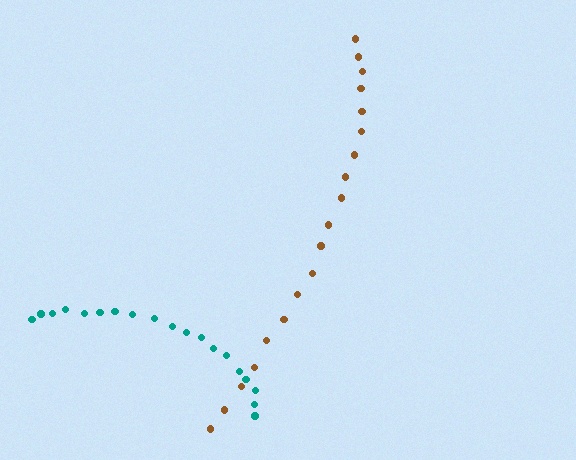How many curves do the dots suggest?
There are 2 distinct paths.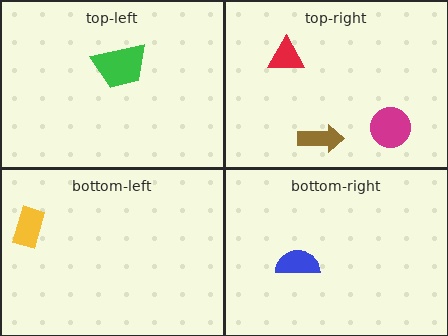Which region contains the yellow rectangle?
The bottom-left region.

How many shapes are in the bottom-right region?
1.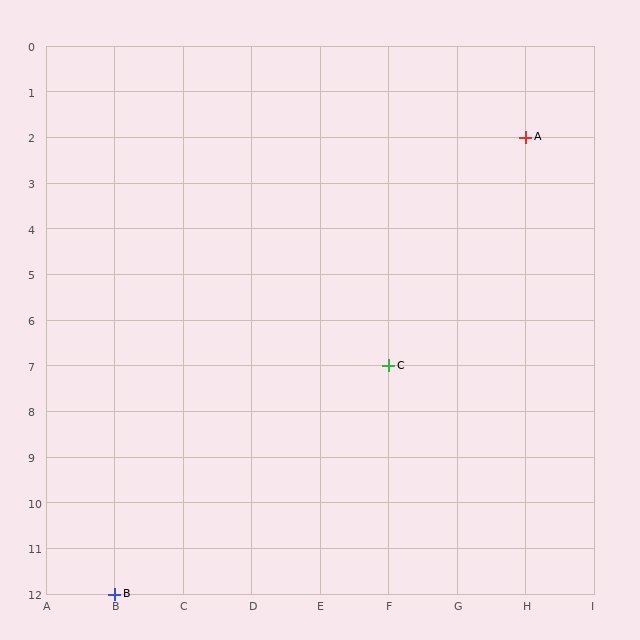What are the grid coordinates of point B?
Point B is at grid coordinates (B, 12).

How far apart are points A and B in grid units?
Points A and B are 6 columns and 10 rows apart (about 11.7 grid units diagonally).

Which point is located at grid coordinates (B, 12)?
Point B is at (B, 12).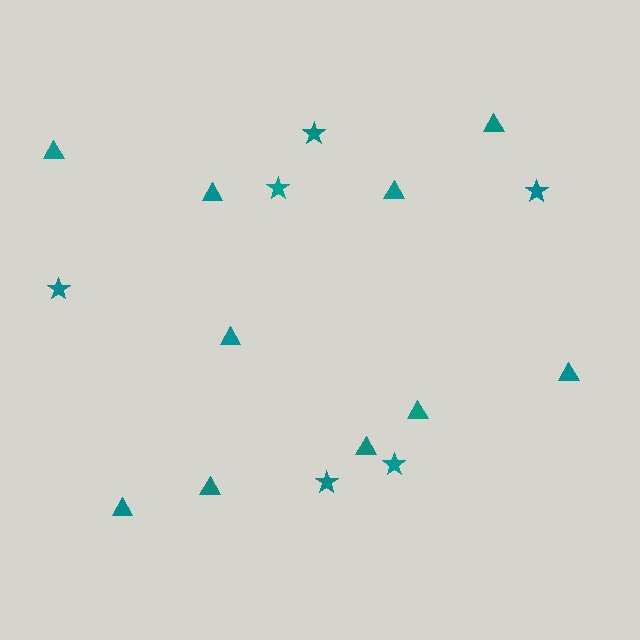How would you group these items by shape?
There are 2 groups: one group of stars (6) and one group of triangles (10).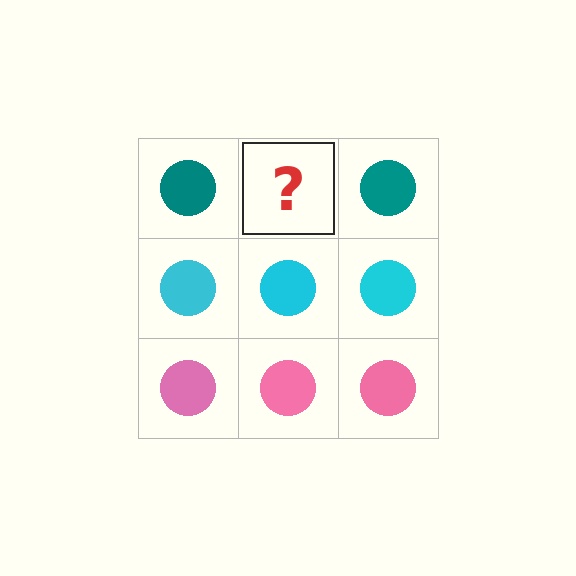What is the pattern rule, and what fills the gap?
The rule is that each row has a consistent color. The gap should be filled with a teal circle.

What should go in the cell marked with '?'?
The missing cell should contain a teal circle.